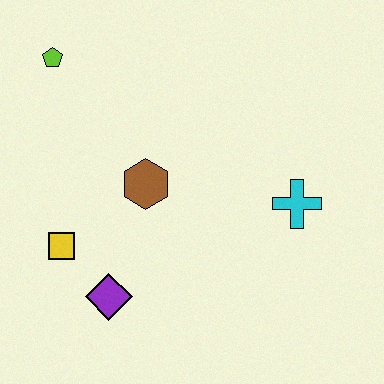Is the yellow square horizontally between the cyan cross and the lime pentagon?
Yes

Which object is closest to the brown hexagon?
The yellow square is closest to the brown hexagon.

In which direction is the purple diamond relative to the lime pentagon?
The purple diamond is below the lime pentagon.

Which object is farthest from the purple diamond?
The lime pentagon is farthest from the purple diamond.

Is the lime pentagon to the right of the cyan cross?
No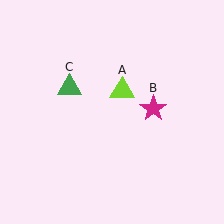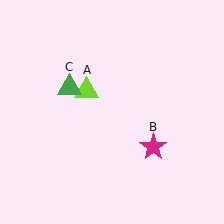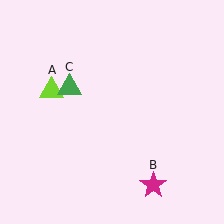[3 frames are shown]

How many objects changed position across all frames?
2 objects changed position: lime triangle (object A), magenta star (object B).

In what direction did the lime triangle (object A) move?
The lime triangle (object A) moved left.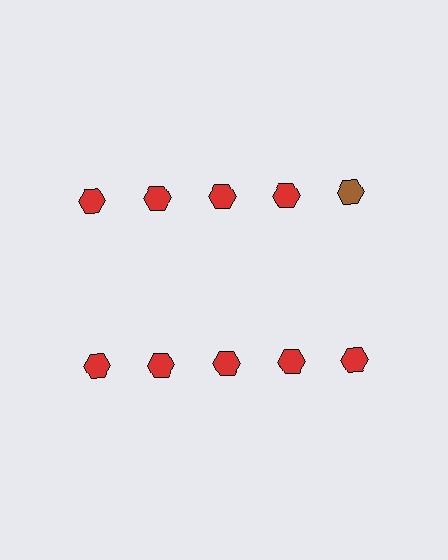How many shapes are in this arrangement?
There are 10 shapes arranged in a grid pattern.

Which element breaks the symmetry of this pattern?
The brown hexagon in the top row, rightmost column breaks the symmetry. All other shapes are red hexagons.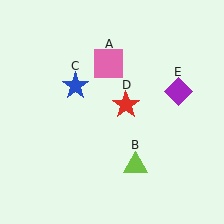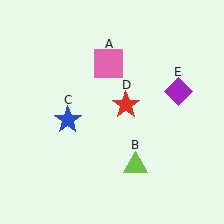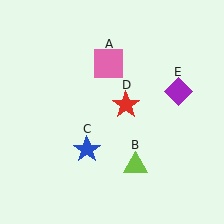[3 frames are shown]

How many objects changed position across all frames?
1 object changed position: blue star (object C).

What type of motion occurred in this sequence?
The blue star (object C) rotated counterclockwise around the center of the scene.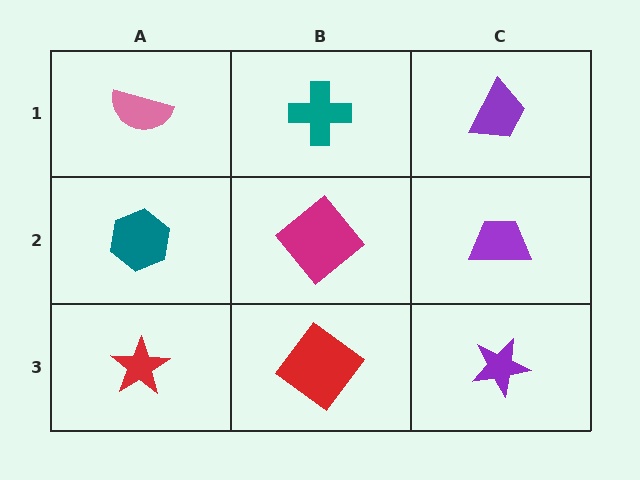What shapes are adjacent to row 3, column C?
A purple trapezoid (row 2, column C), a red diamond (row 3, column B).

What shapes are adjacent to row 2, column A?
A pink semicircle (row 1, column A), a red star (row 3, column A), a magenta diamond (row 2, column B).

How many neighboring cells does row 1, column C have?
2.